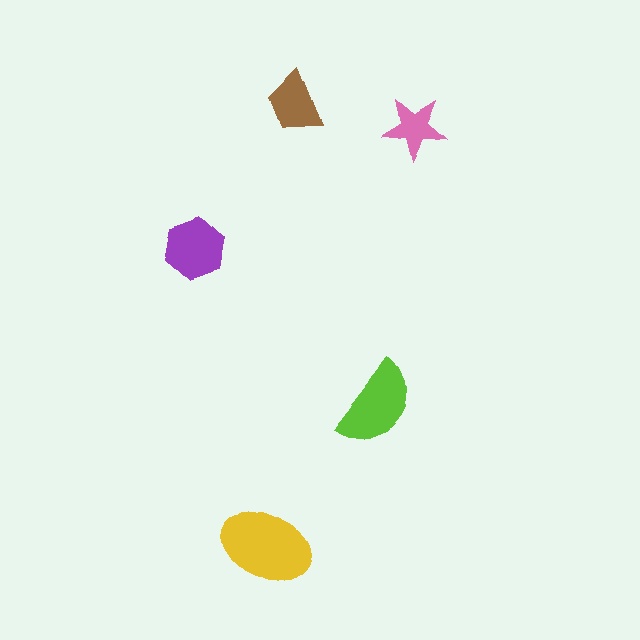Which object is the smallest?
The pink star.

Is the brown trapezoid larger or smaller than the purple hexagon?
Smaller.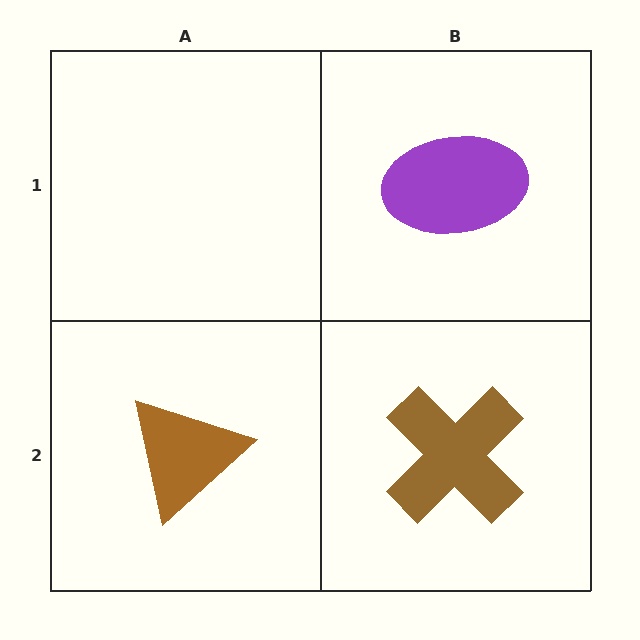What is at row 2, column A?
A brown triangle.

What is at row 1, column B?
A purple ellipse.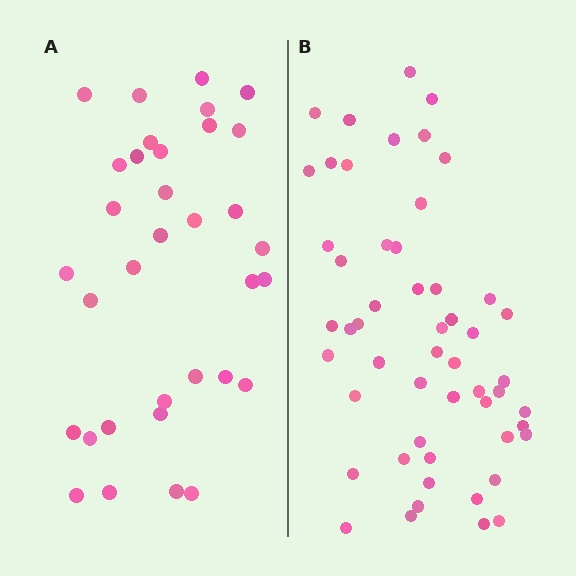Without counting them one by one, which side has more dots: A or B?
Region B (the right region) has more dots.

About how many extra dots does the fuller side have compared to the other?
Region B has approximately 20 more dots than region A.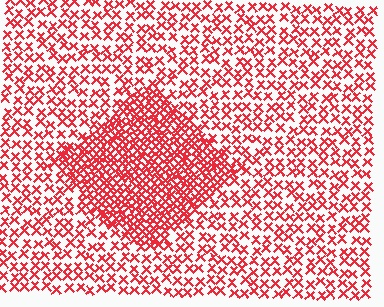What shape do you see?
I see a diamond.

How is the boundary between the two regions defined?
The boundary is defined by a change in element density (approximately 2.2x ratio). All elements are the same color, size, and shape.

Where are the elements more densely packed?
The elements are more densely packed inside the diamond boundary.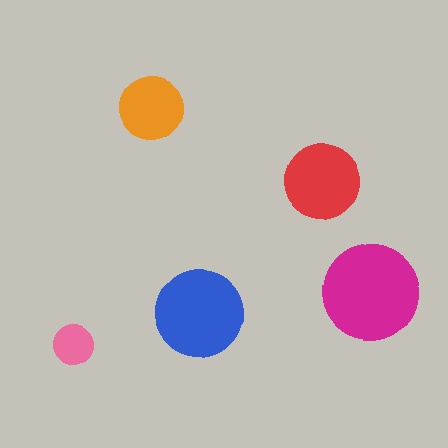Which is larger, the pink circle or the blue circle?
The blue one.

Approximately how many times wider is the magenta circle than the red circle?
About 1.5 times wider.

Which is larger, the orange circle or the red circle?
The red one.